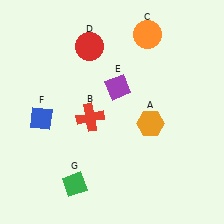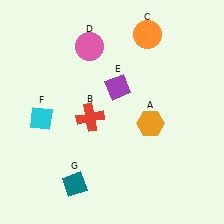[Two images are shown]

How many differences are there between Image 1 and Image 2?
There are 3 differences between the two images.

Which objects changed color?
D changed from red to pink. F changed from blue to cyan. G changed from green to teal.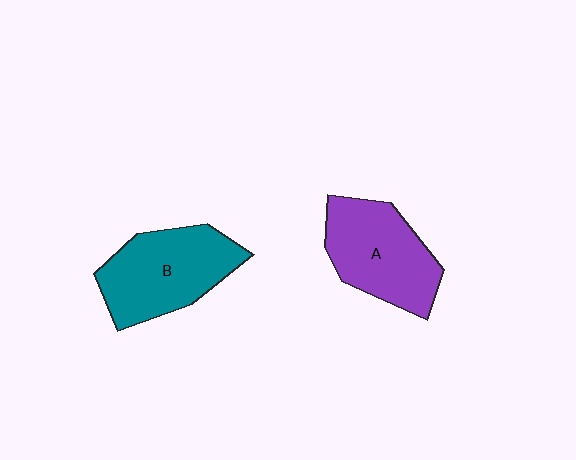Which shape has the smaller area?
Shape A (purple).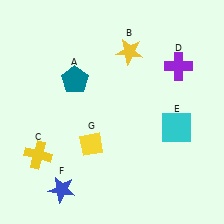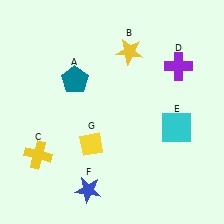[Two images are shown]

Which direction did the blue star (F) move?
The blue star (F) moved right.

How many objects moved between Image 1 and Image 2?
1 object moved between the two images.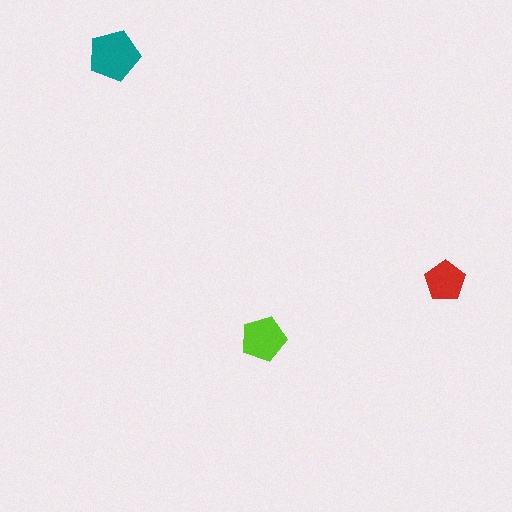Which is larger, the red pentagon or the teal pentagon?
The teal one.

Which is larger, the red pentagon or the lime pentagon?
The lime one.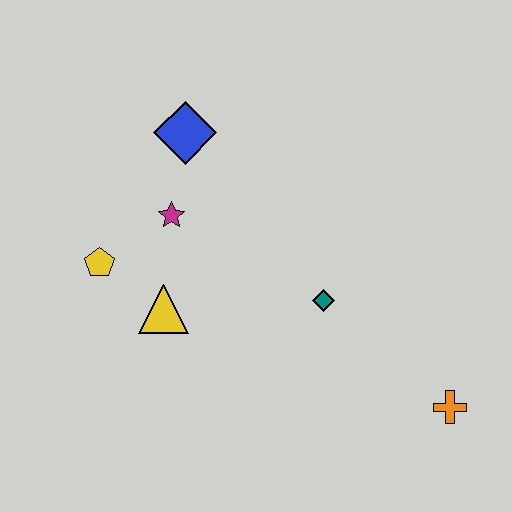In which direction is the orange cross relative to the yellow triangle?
The orange cross is to the right of the yellow triangle.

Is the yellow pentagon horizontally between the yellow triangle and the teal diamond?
No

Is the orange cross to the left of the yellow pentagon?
No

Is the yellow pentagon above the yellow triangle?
Yes